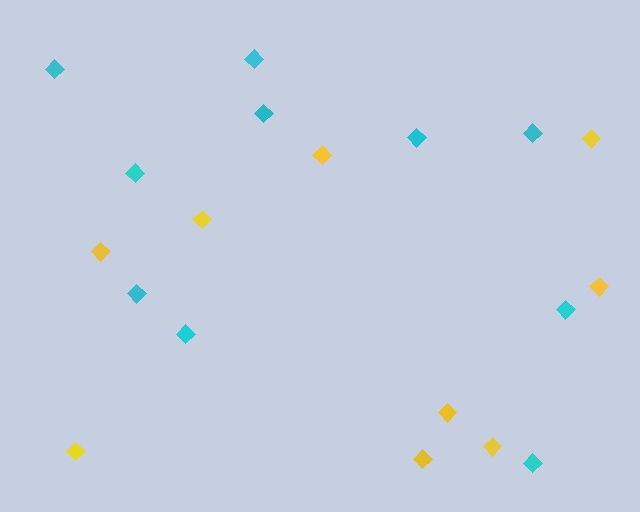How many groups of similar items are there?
There are 2 groups: one group of yellow diamonds (9) and one group of cyan diamonds (10).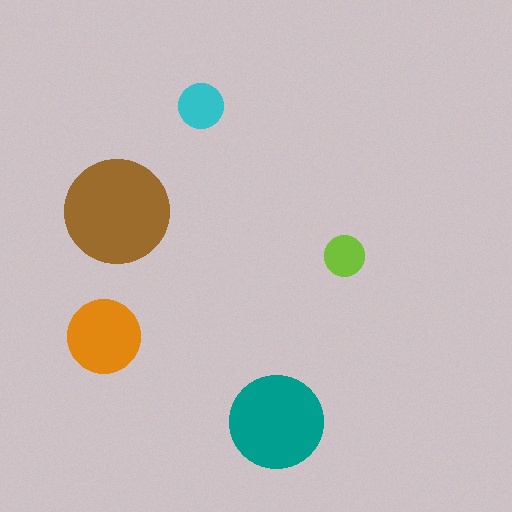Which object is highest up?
The cyan circle is topmost.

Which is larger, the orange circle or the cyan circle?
The orange one.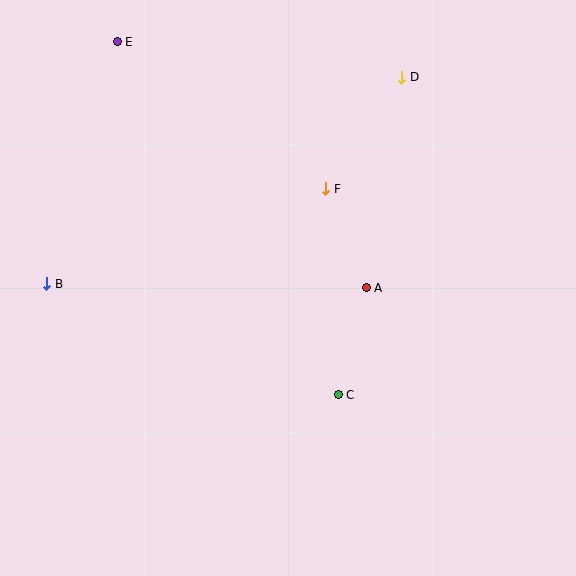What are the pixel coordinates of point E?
Point E is at (117, 42).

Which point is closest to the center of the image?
Point A at (366, 288) is closest to the center.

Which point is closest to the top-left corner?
Point E is closest to the top-left corner.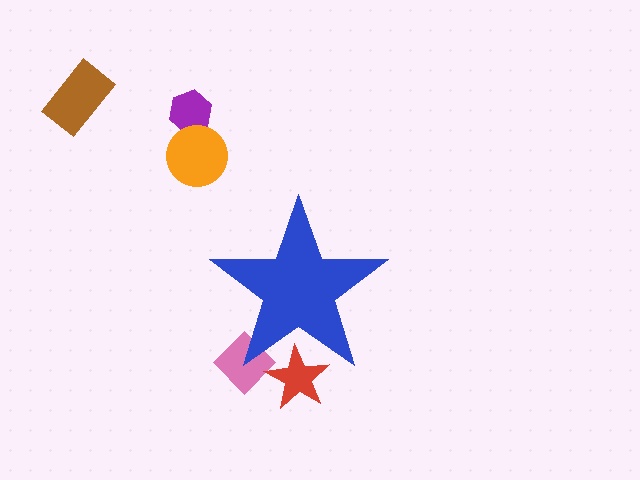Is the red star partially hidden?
Yes, the red star is partially hidden behind the blue star.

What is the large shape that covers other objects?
A blue star.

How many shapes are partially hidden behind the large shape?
2 shapes are partially hidden.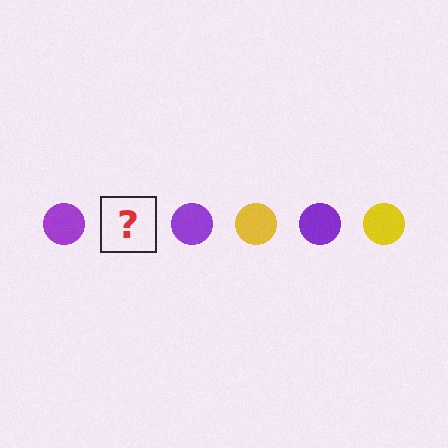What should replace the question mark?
The question mark should be replaced with a yellow circle.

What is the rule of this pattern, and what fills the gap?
The rule is that the pattern cycles through purple, yellow circles. The gap should be filled with a yellow circle.